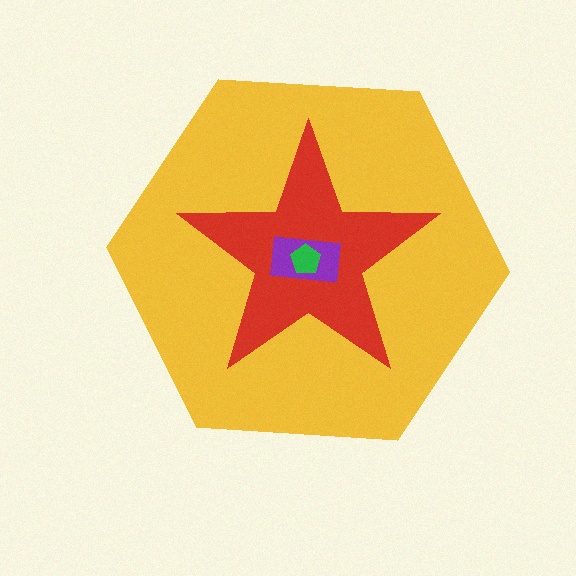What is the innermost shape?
The green pentagon.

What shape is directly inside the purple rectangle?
The green pentagon.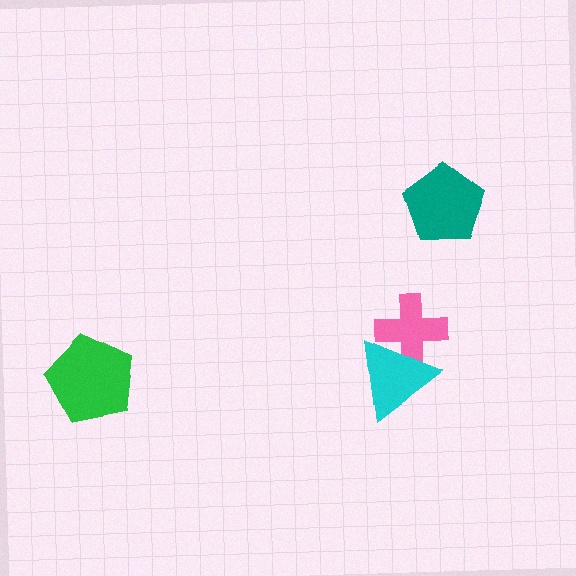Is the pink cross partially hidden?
Yes, it is partially covered by another shape.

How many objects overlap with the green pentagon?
0 objects overlap with the green pentagon.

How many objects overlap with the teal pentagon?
0 objects overlap with the teal pentagon.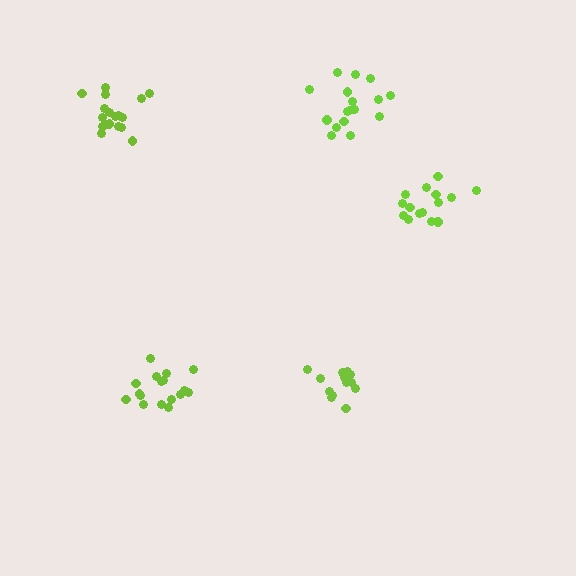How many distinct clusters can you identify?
There are 5 distinct clusters.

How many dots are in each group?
Group 1: 14 dots, Group 2: 15 dots, Group 3: 18 dots, Group 4: 17 dots, Group 5: 17 dots (81 total).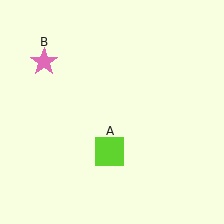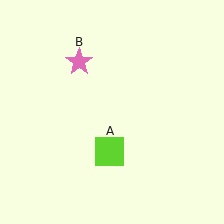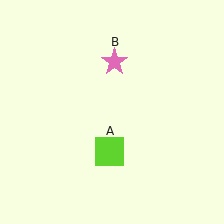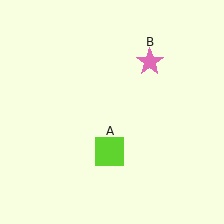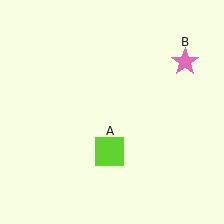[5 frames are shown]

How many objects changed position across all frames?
1 object changed position: pink star (object B).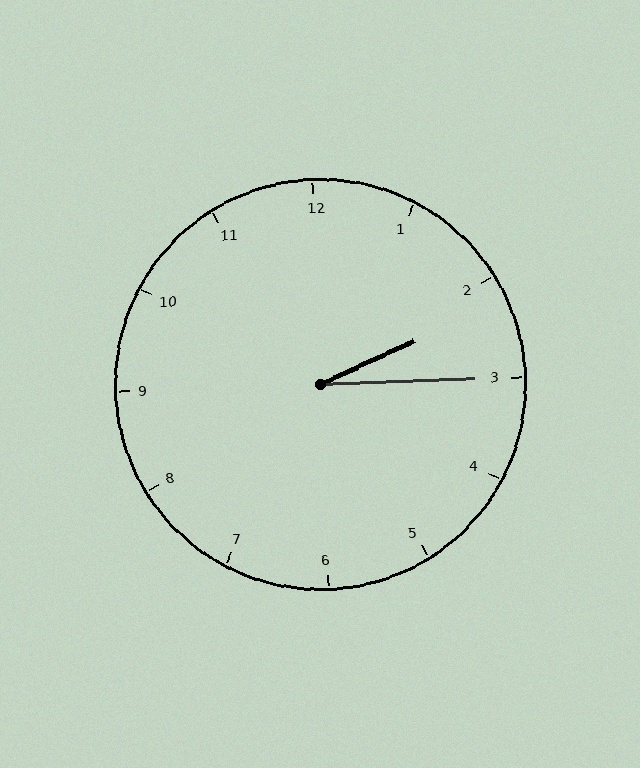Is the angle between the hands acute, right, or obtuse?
It is acute.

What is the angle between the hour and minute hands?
Approximately 22 degrees.